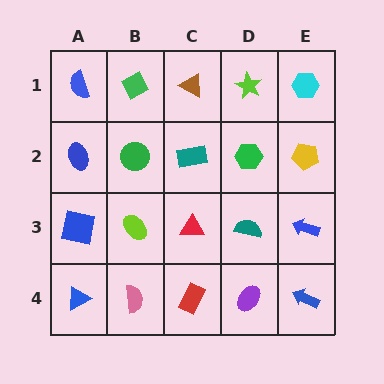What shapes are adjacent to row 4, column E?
A blue arrow (row 3, column E), a purple ellipse (row 4, column D).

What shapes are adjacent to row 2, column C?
A brown triangle (row 1, column C), a red triangle (row 3, column C), a green circle (row 2, column B), a green hexagon (row 2, column D).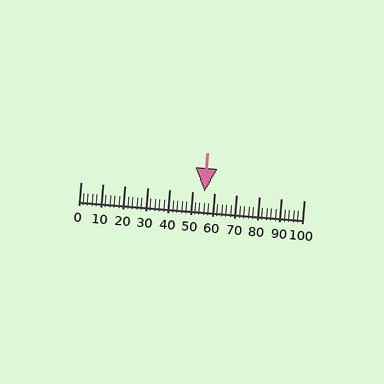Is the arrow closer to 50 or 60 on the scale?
The arrow is closer to 60.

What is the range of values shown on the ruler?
The ruler shows values from 0 to 100.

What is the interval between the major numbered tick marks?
The major tick marks are spaced 10 units apart.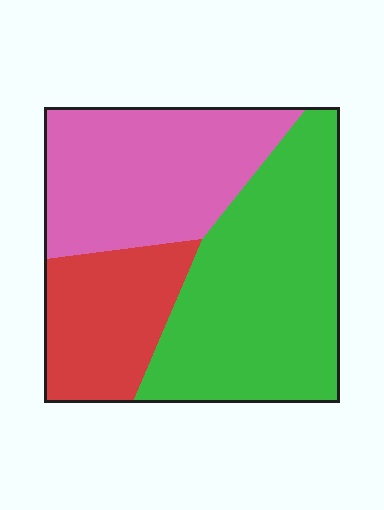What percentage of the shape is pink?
Pink covers about 35% of the shape.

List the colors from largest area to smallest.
From largest to smallest: green, pink, red.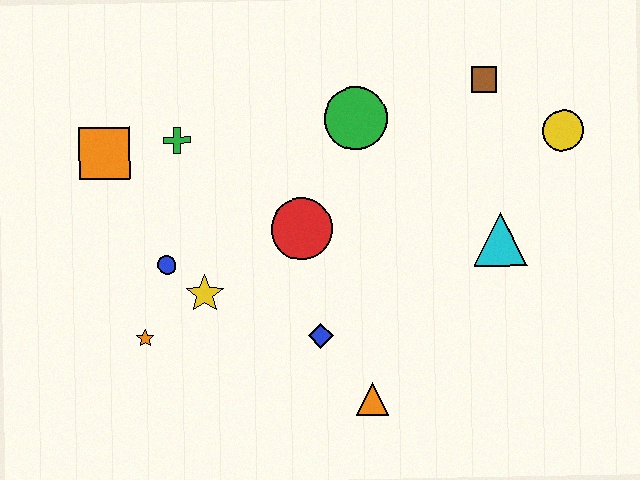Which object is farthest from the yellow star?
The yellow circle is farthest from the yellow star.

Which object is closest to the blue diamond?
The orange triangle is closest to the blue diamond.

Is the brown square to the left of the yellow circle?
Yes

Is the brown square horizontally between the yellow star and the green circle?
No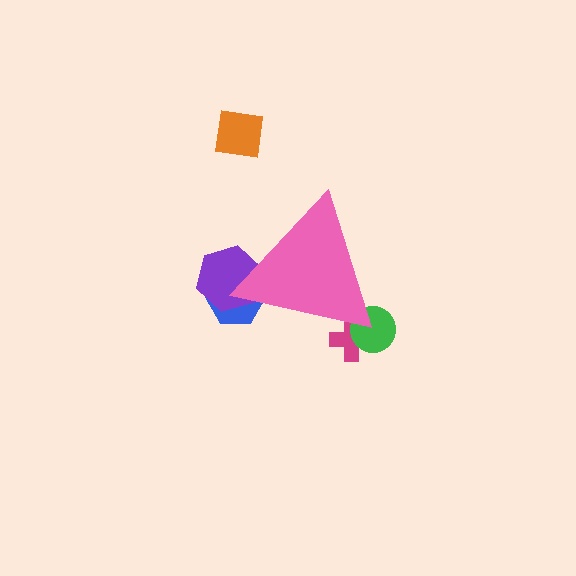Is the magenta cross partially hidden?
Yes, the magenta cross is partially hidden behind the pink triangle.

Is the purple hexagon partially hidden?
Yes, the purple hexagon is partially hidden behind the pink triangle.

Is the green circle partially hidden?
Yes, the green circle is partially hidden behind the pink triangle.